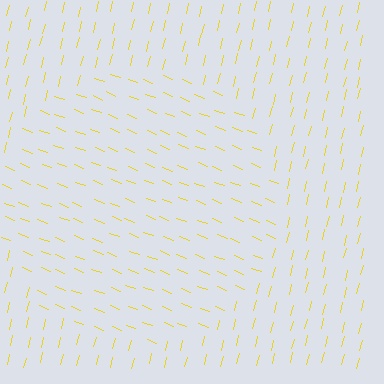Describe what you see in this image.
The image is filled with small yellow line segments. A circle region in the image has lines oriented differently from the surrounding lines, creating a visible texture boundary.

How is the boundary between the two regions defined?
The boundary is defined purely by a change in line orientation (approximately 82 degrees difference). All lines are the same color and thickness.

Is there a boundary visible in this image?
Yes, there is a texture boundary formed by a change in line orientation.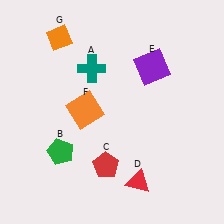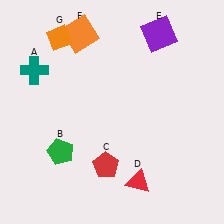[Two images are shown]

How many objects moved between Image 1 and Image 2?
3 objects moved between the two images.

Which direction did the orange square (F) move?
The orange square (F) moved up.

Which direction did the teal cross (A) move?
The teal cross (A) moved left.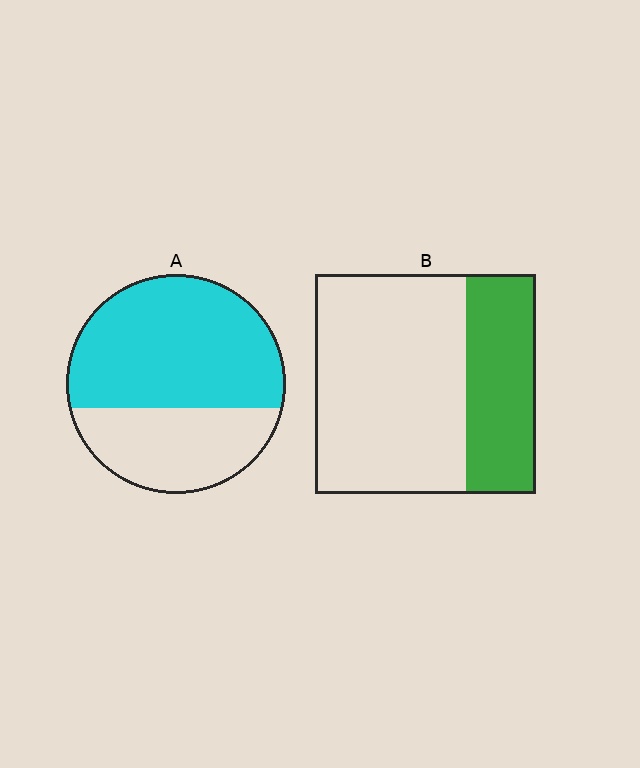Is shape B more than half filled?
No.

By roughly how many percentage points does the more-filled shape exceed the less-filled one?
By roughly 30 percentage points (A over B).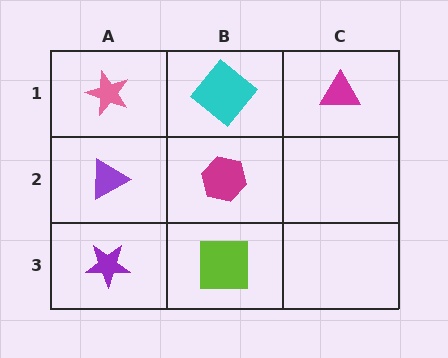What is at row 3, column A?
A purple star.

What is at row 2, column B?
A magenta hexagon.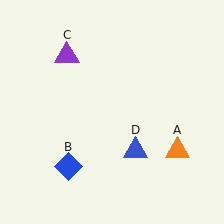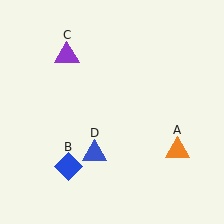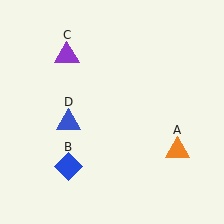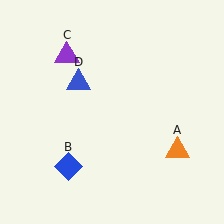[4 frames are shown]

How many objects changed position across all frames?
1 object changed position: blue triangle (object D).